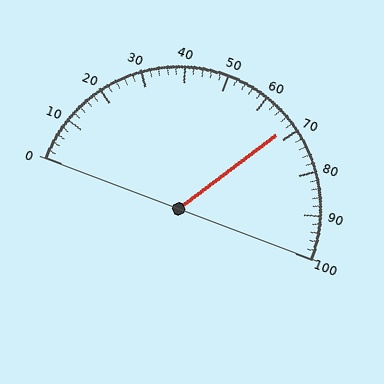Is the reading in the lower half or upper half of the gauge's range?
The reading is in the upper half of the range (0 to 100).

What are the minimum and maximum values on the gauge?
The gauge ranges from 0 to 100.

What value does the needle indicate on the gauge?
The needle indicates approximately 68.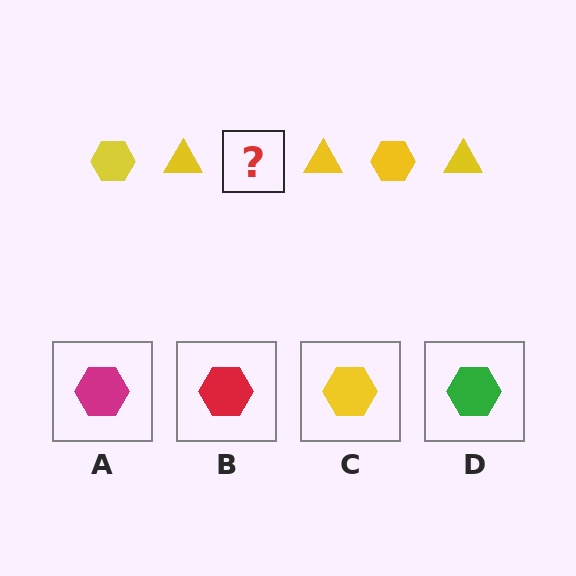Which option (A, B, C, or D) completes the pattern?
C.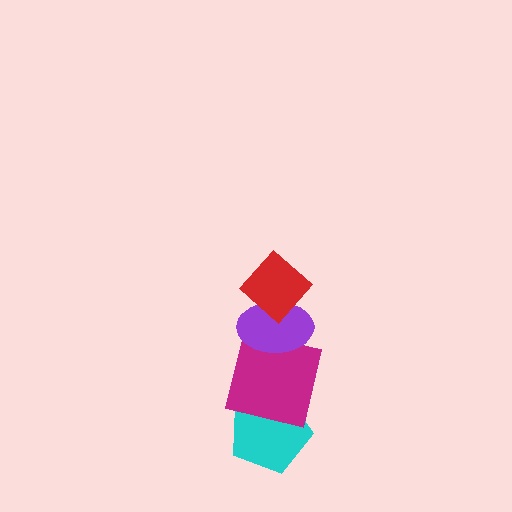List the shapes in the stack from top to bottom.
From top to bottom: the red diamond, the purple ellipse, the magenta square, the cyan pentagon.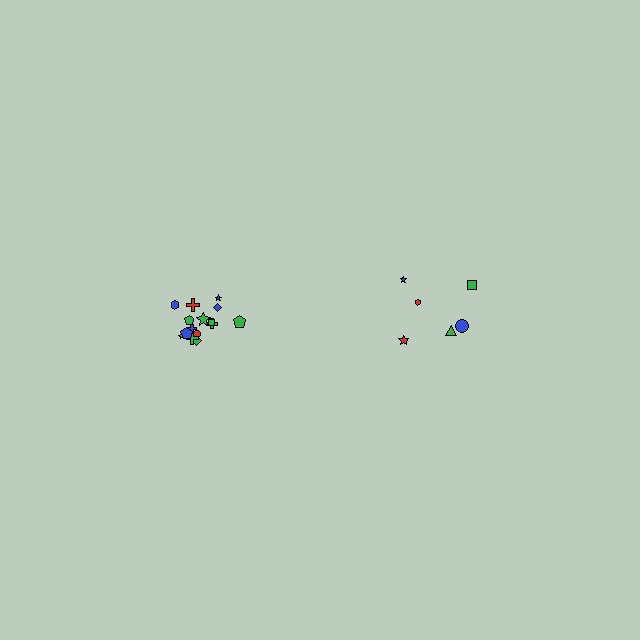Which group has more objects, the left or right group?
The left group.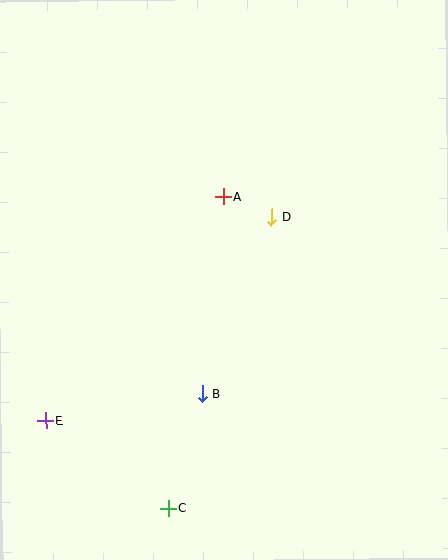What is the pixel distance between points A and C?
The distance between A and C is 316 pixels.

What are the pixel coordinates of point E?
Point E is at (46, 421).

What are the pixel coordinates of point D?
Point D is at (272, 217).